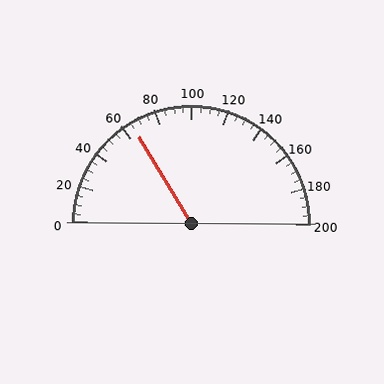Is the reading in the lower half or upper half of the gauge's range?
The reading is in the lower half of the range (0 to 200).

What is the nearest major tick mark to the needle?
The nearest major tick mark is 60.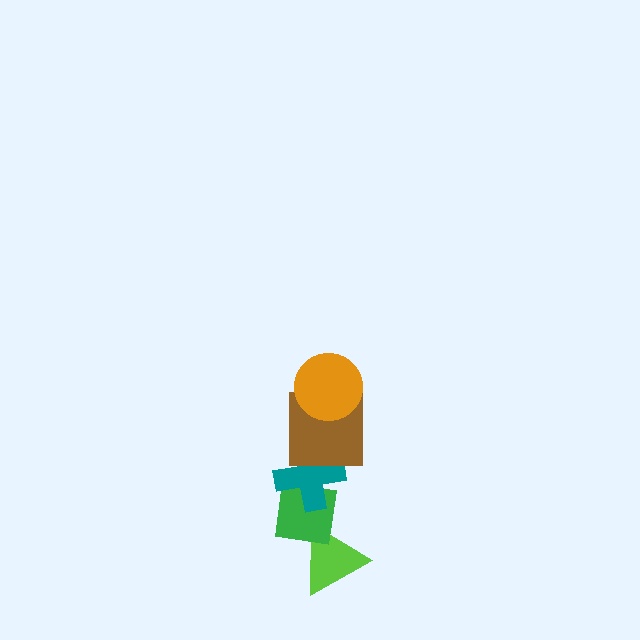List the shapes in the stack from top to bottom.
From top to bottom: the orange circle, the brown square, the teal cross, the green square, the lime triangle.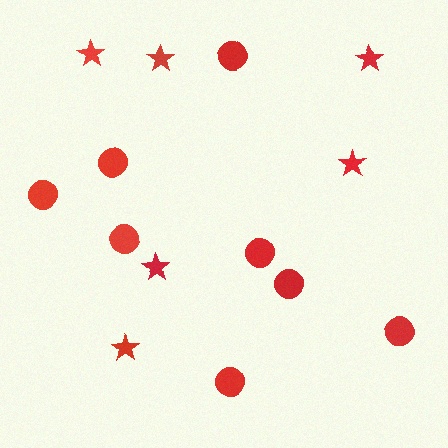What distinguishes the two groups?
There are 2 groups: one group of circles (8) and one group of stars (6).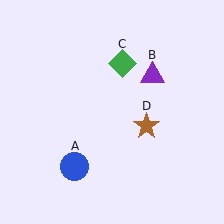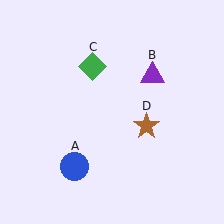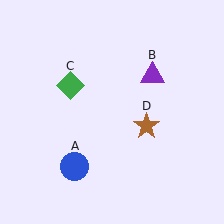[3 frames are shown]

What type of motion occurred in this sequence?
The green diamond (object C) rotated counterclockwise around the center of the scene.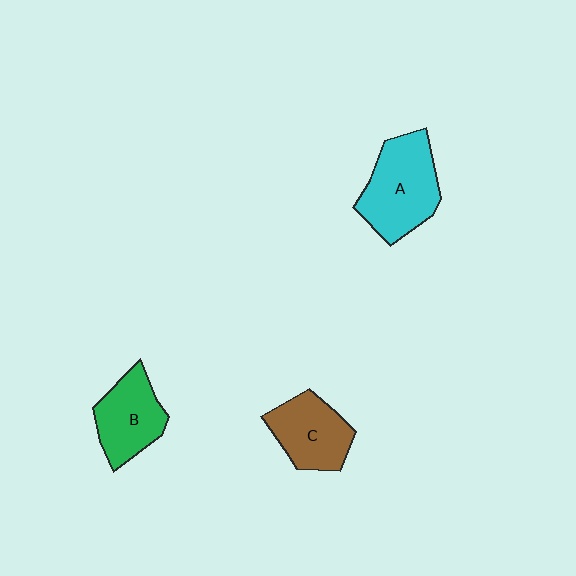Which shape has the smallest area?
Shape B (green).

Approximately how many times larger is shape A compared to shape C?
Approximately 1.3 times.